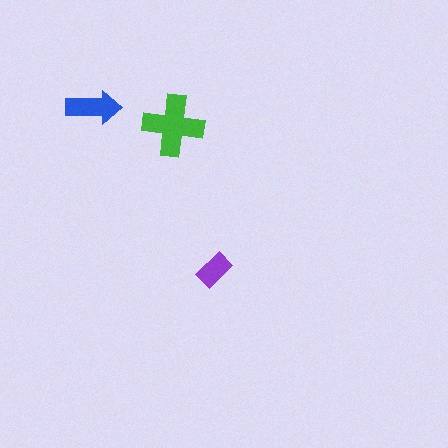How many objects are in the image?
There are 3 objects in the image.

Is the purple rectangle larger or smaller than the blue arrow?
Smaller.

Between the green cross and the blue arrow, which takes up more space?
The green cross.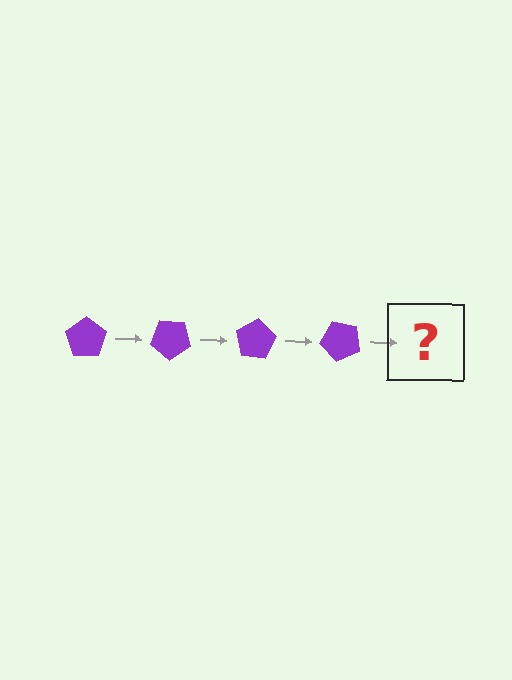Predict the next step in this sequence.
The next step is a purple pentagon rotated 160 degrees.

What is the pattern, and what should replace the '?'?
The pattern is that the pentagon rotates 40 degrees each step. The '?' should be a purple pentagon rotated 160 degrees.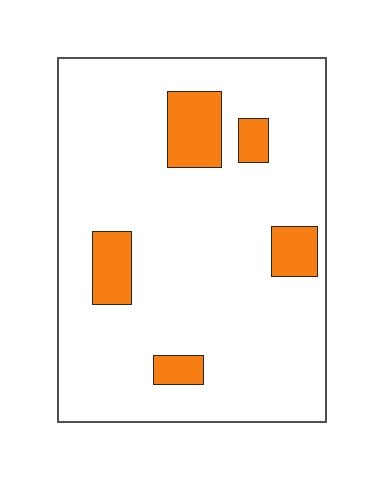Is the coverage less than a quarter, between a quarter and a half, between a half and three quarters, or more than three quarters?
Less than a quarter.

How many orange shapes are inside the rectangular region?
5.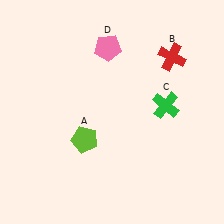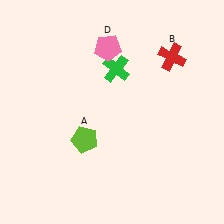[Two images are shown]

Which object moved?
The green cross (C) moved left.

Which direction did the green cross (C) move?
The green cross (C) moved left.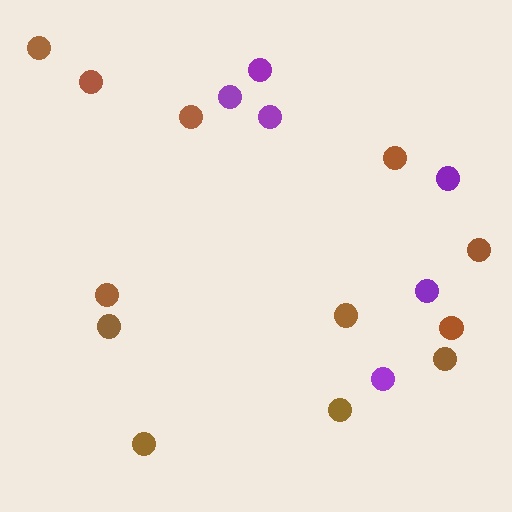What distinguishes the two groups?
There are 2 groups: one group of brown circles (12) and one group of purple circles (6).